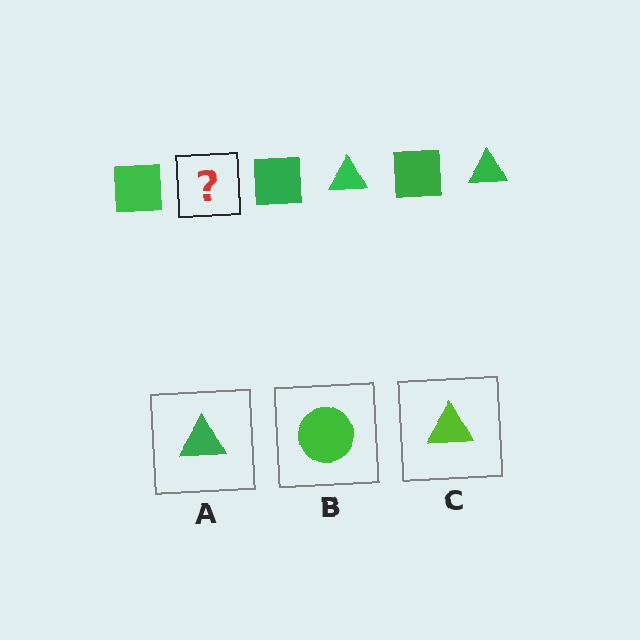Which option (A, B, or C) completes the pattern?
A.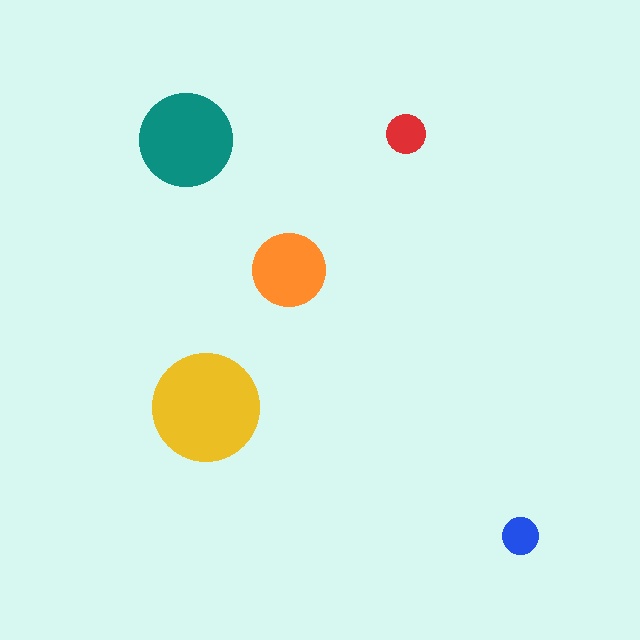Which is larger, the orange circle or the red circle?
The orange one.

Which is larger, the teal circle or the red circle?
The teal one.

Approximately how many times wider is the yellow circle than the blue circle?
About 3 times wider.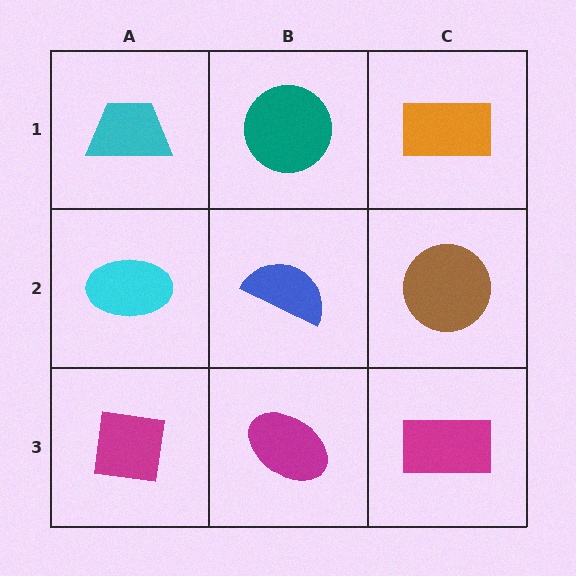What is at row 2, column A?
A cyan ellipse.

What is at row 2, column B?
A blue semicircle.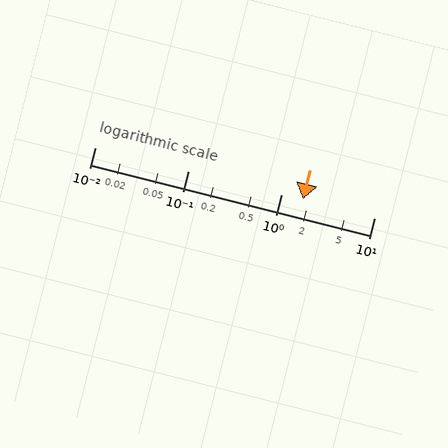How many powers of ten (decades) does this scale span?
The scale spans 3 decades, from 0.01 to 10.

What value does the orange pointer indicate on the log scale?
The pointer indicates approximately 1.7.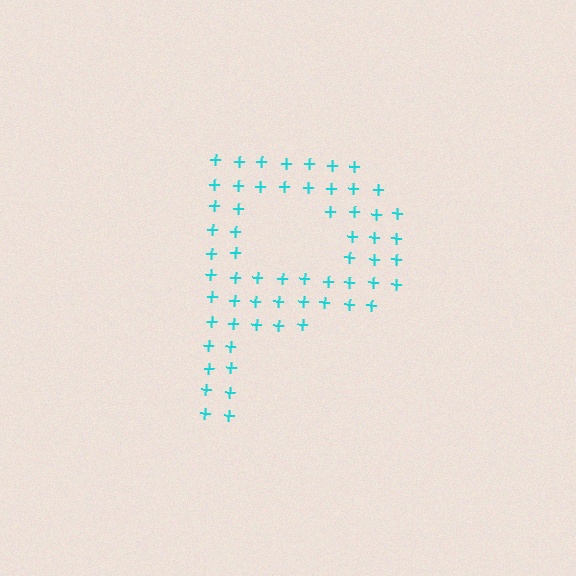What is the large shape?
The large shape is the letter P.